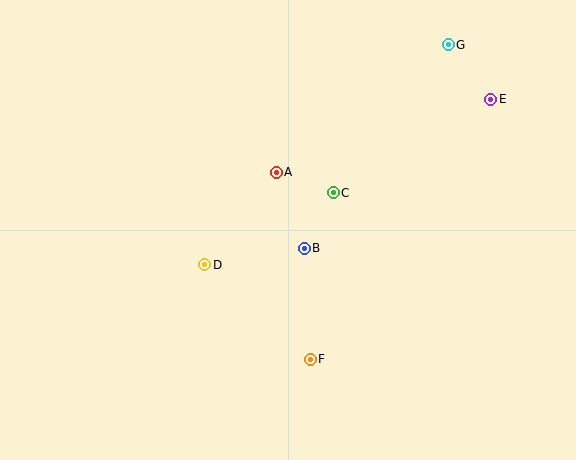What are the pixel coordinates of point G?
Point G is at (448, 45).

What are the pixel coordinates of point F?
Point F is at (310, 359).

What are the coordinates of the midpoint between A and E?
The midpoint between A and E is at (383, 136).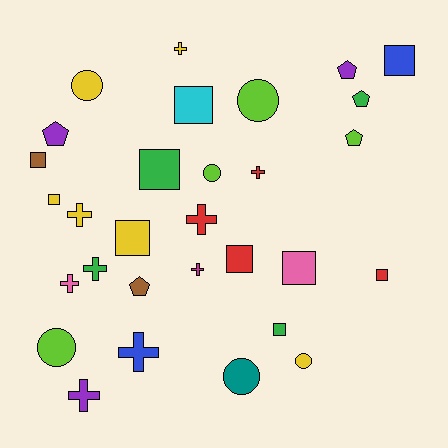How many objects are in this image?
There are 30 objects.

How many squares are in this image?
There are 10 squares.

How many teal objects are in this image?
There is 1 teal object.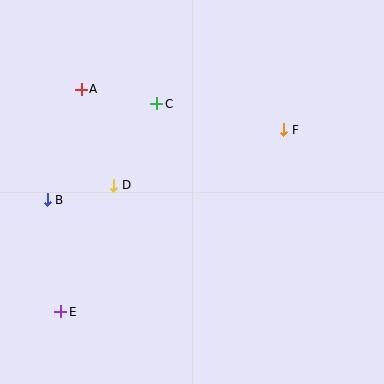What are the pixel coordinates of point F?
Point F is at (284, 130).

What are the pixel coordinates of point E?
Point E is at (61, 312).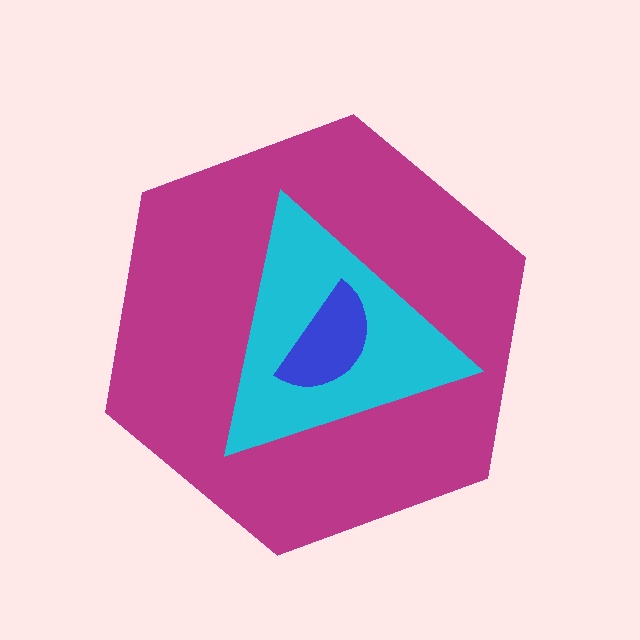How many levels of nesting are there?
3.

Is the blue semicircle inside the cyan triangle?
Yes.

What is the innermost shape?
The blue semicircle.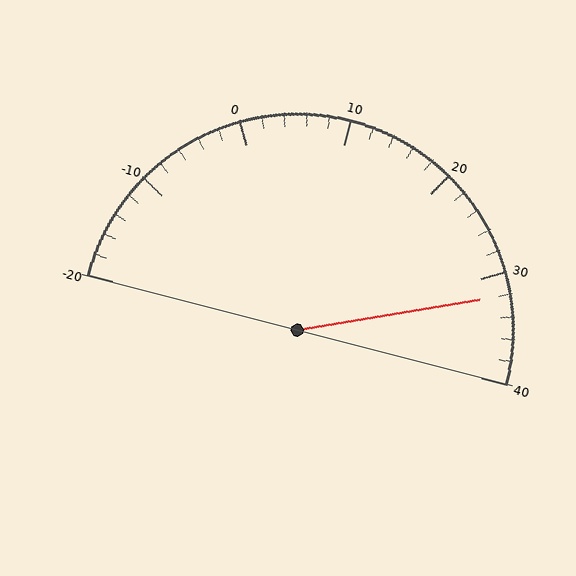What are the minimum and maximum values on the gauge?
The gauge ranges from -20 to 40.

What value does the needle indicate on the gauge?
The needle indicates approximately 32.